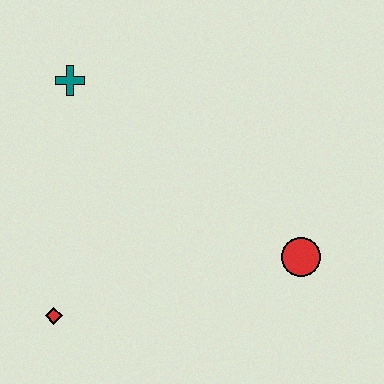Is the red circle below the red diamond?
No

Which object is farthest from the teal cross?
The red circle is farthest from the teal cross.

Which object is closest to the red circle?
The red diamond is closest to the red circle.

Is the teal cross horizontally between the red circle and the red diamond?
Yes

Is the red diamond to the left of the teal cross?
Yes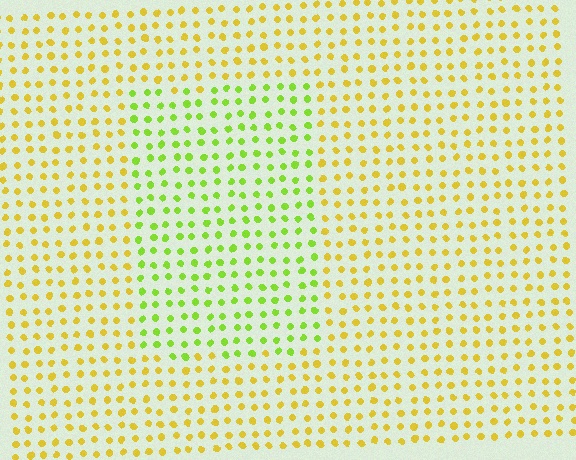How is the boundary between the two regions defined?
The boundary is defined purely by a slight shift in hue (about 41 degrees). Spacing, size, and orientation are identical on both sides.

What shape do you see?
I see a rectangle.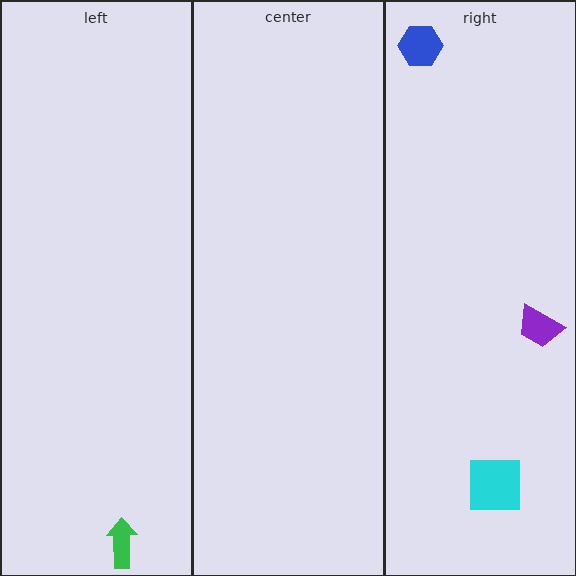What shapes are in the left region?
The green arrow.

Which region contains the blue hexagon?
The right region.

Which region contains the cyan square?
The right region.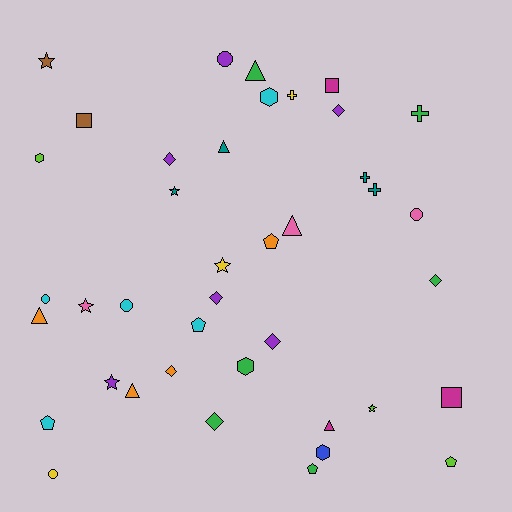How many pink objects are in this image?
There are 3 pink objects.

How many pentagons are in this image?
There are 5 pentagons.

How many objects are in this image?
There are 40 objects.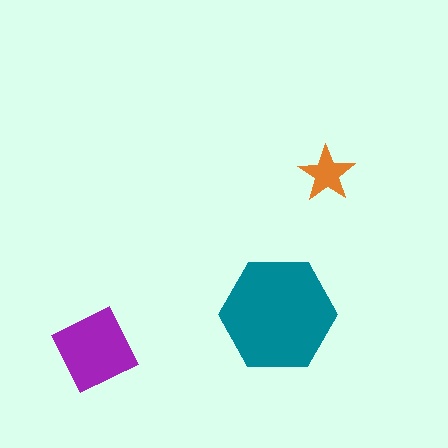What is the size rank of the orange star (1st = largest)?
3rd.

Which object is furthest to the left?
The purple diamond is leftmost.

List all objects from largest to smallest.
The teal hexagon, the purple diamond, the orange star.